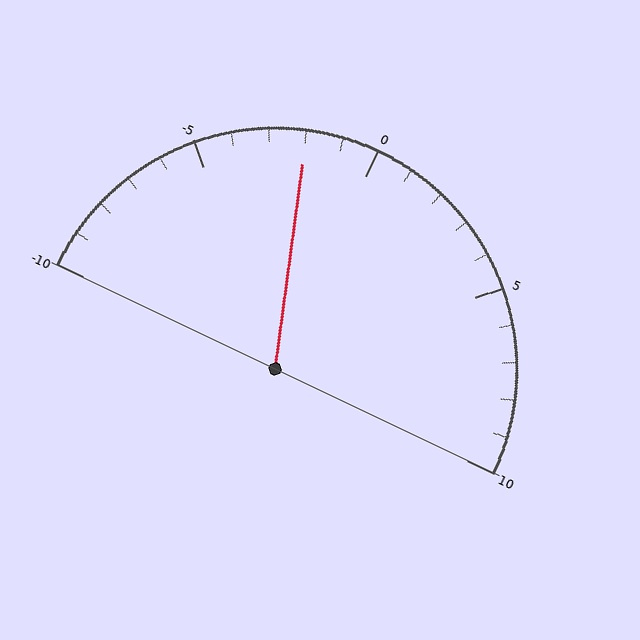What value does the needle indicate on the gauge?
The needle indicates approximately -2.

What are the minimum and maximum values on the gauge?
The gauge ranges from -10 to 10.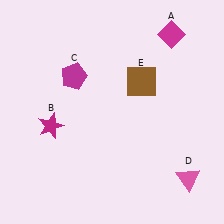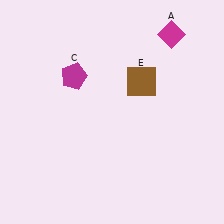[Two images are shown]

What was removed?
The pink triangle (D), the magenta star (B) were removed in Image 2.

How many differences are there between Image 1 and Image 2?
There are 2 differences between the two images.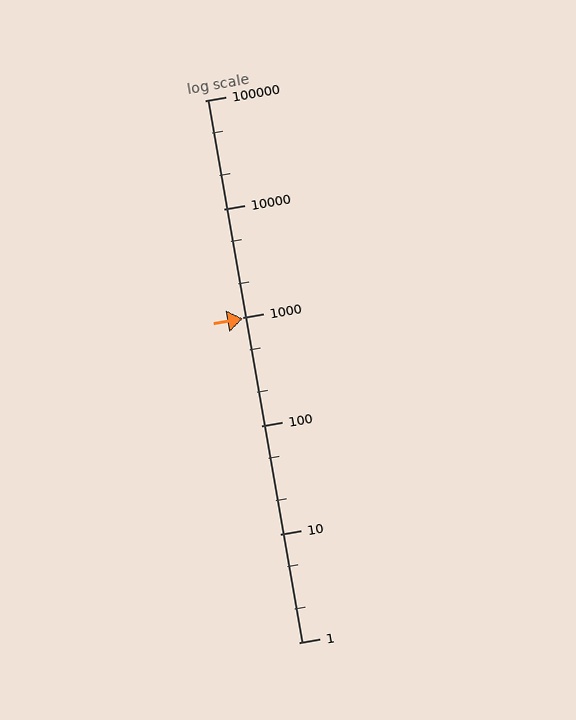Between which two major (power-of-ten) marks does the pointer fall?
The pointer is between 100 and 1000.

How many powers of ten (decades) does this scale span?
The scale spans 5 decades, from 1 to 100000.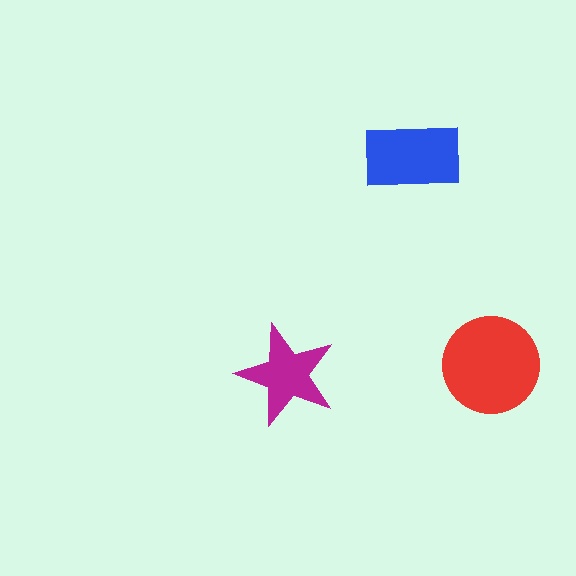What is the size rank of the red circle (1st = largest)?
1st.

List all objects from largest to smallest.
The red circle, the blue rectangle, the magenta star.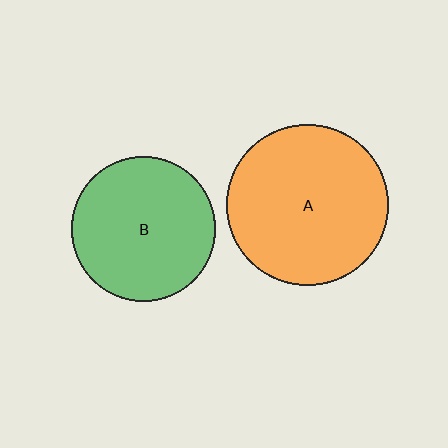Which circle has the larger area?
Circle A (orange).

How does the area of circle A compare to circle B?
Approximately 1.3 times.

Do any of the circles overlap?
No, none of the circles overlap.